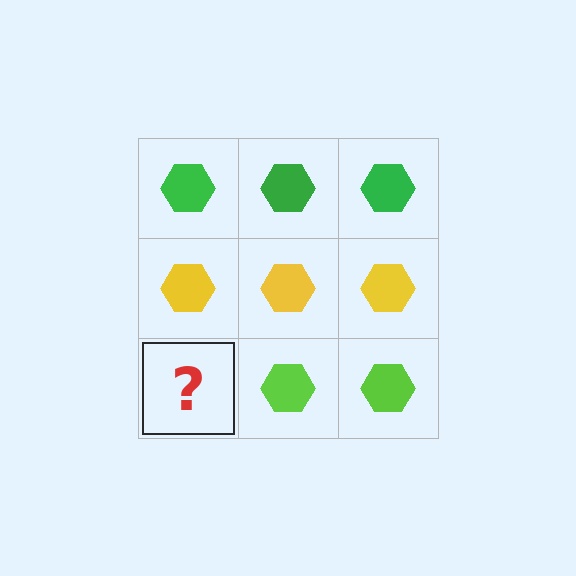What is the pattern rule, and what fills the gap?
The rule is that each row has a consistent color. The gap should be filled with a lime hexagon.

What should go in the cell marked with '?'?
The missing cell should contain a lime hexagon.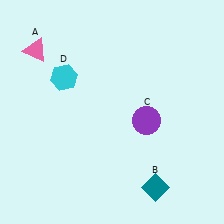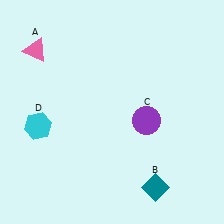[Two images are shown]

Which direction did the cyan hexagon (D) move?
The cyan hexagon (D) moved down.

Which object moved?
The cyan hexagon (D) moved down.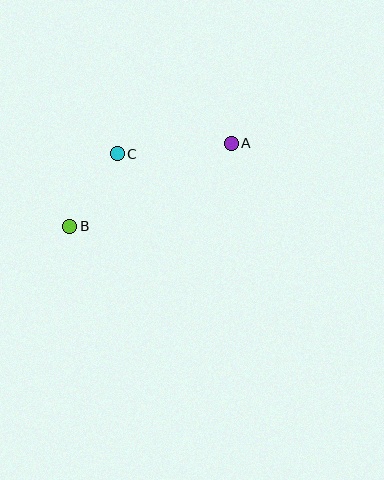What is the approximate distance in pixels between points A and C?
The distance between A and C is approximately 114 pixels.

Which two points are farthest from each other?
Points A and B are farthest from each other.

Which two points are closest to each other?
Points B and C are closest to each other.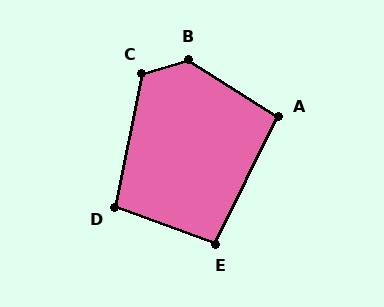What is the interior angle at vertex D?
Approximately 99 degrees (obtuse).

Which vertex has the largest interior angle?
B, at approximately 130 degrees.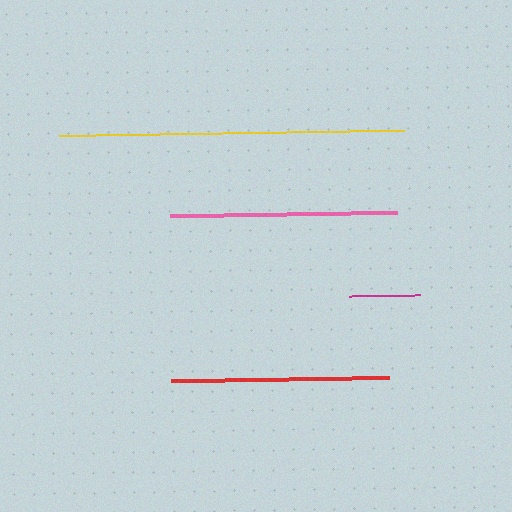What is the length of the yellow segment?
The yellow segment is approximately 345 pixels long.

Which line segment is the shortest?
The magenta line is the shortest at approximately 71 pixels.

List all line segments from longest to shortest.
From longest to shortest: yellow, pink, red, magenta.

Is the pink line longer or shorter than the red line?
The pink line is longer than the red line.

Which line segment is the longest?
The yellow line is the longest at approximately 345 pixels.